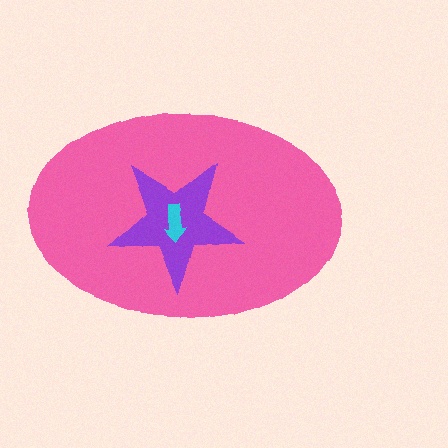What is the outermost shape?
The pink ellipse.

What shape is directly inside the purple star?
The cyan arrow.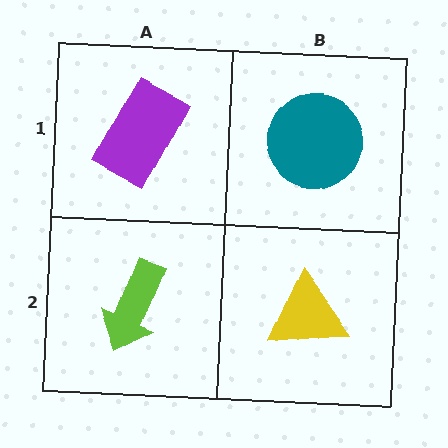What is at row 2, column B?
A yellow triangle.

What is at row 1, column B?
A teal circle.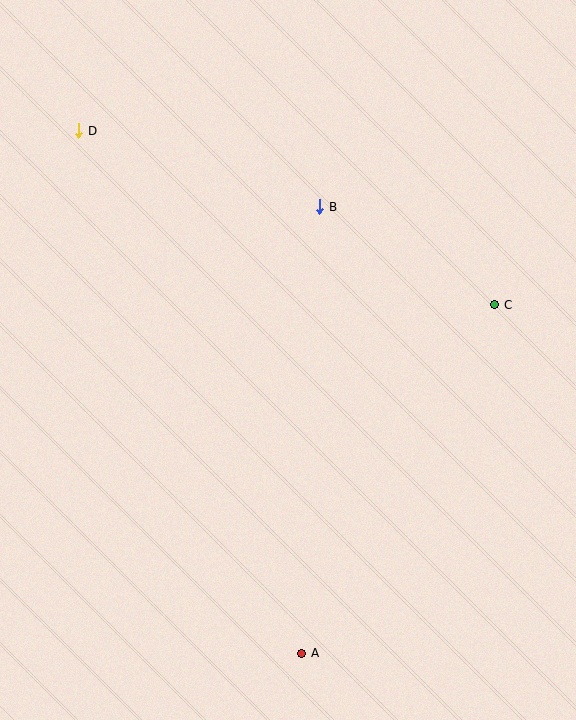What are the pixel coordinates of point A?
Point A is at (301, 653).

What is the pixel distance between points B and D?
The distance between B and D is 253 pixels.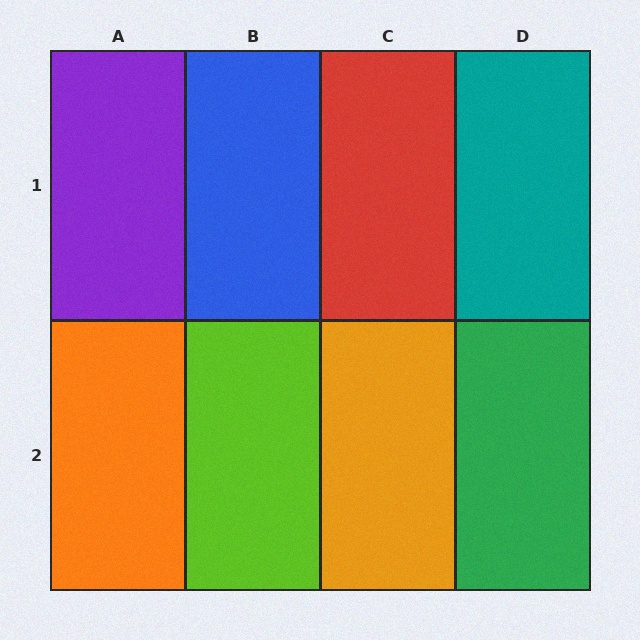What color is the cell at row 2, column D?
Green.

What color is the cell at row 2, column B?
Lime.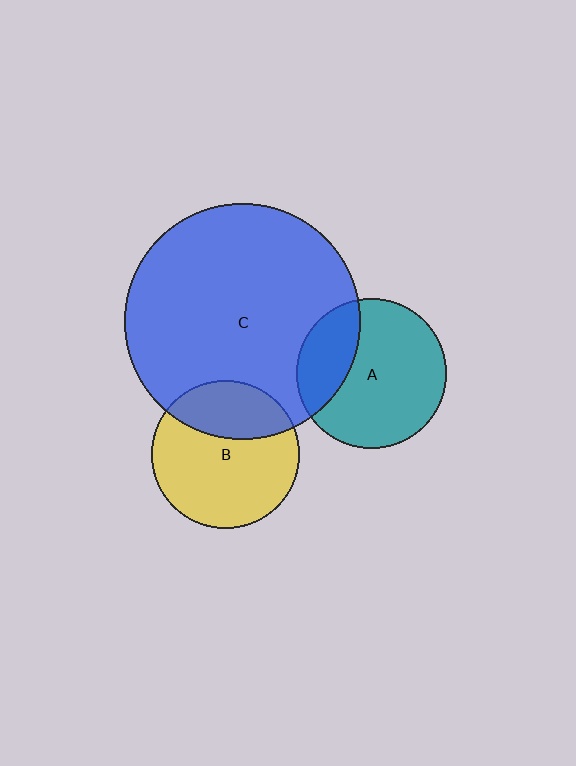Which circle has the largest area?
Circle C (blue).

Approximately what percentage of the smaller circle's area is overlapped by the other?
Approximately 25%.